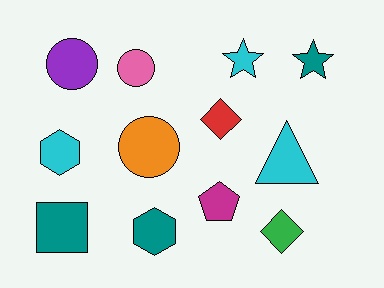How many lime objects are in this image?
There are no lime objects.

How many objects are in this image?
There are 12 objects.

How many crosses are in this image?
There are no crosses.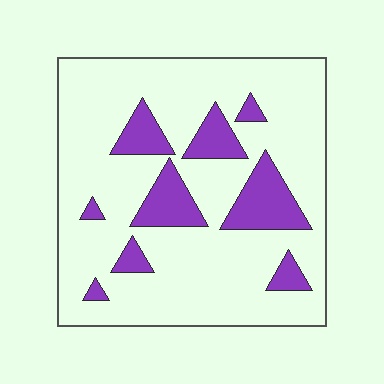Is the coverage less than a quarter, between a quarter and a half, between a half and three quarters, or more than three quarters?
Less than a quarter.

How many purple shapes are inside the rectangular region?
9.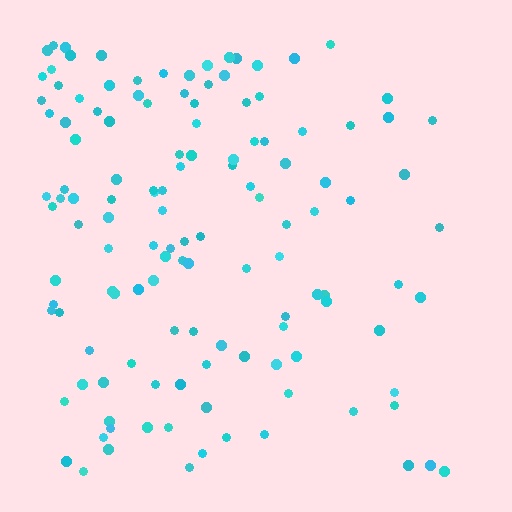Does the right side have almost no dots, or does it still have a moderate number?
Still a moderate number, just noticeably fewer than the left.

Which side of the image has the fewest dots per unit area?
The right.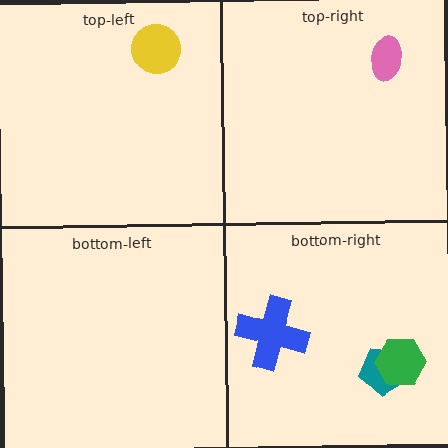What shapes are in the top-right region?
The pink ellipse.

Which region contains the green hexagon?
The bottom-right region.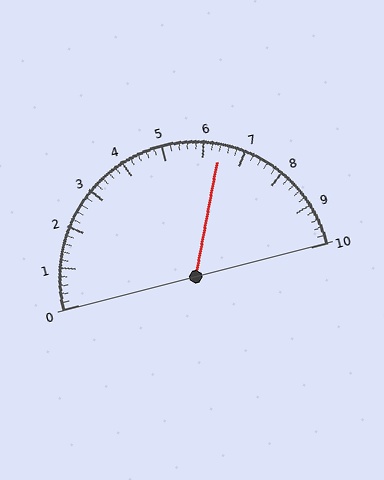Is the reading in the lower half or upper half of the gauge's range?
The reading is in the upper half of the range (0 to 10).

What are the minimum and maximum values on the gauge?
The gauge ranges from 0 to 10.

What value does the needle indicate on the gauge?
The needle indicates approximately 6.4.